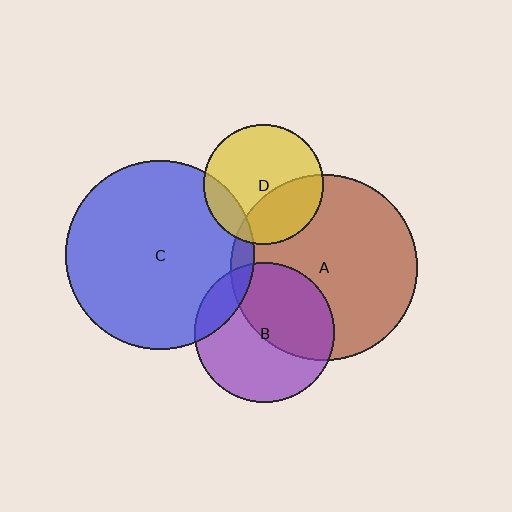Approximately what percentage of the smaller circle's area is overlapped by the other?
Approximately 15%.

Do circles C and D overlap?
Yes.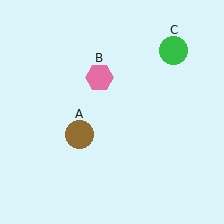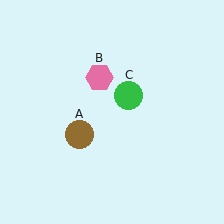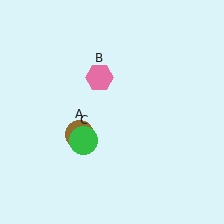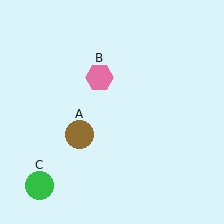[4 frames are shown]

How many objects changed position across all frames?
1 object changed position: green circle (object C).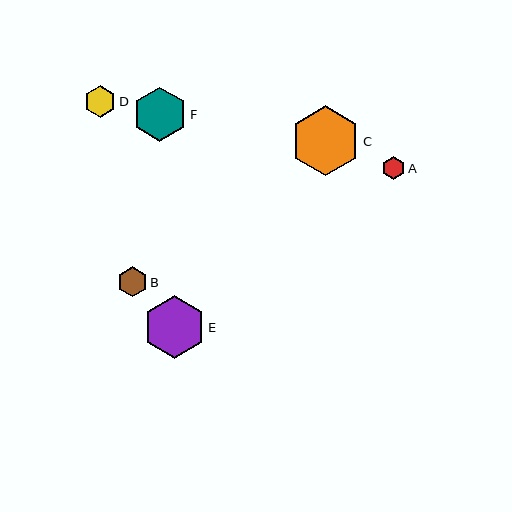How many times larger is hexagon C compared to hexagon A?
Hexagon C is approximately 3.1 times the size of hexagon A.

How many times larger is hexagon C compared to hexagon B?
Hexagon C is approximately 2.3 times the size of hexagon B.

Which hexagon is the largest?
Hexagon C is the largest with a size of approximately 70 pixels.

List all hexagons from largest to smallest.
From largest to smallest: C, E, F, D, B, A.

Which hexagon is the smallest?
Hexagon A is the smallest with a size of approximately 23 pixels.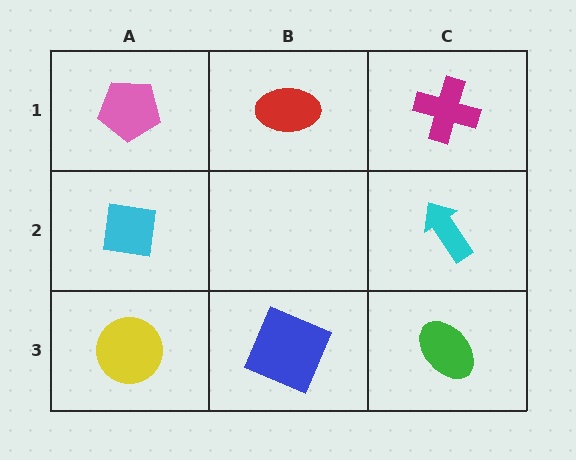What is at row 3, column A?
A yellow circle.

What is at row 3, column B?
A blue square.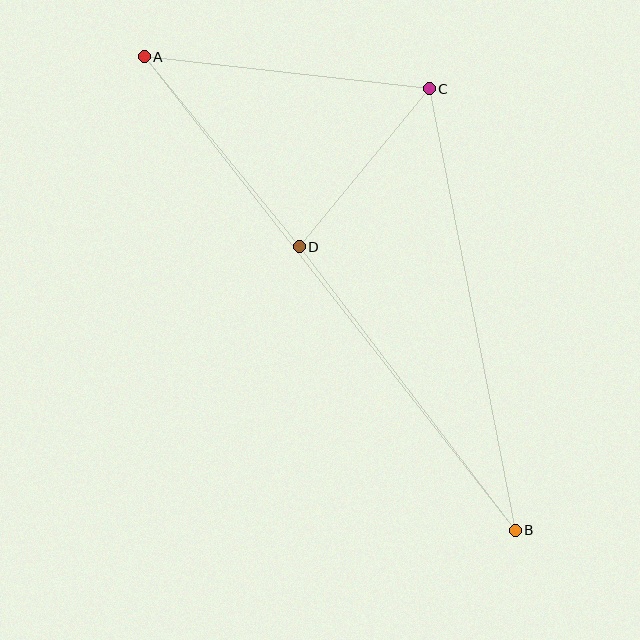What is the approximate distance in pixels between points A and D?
The distance between A and D is approximately 245 pixels.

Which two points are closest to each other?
Points C and D are closest to each other.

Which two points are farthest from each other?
Points A and B are farthest from each other.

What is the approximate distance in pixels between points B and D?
The distance between B and D is approximately 356 pixels.